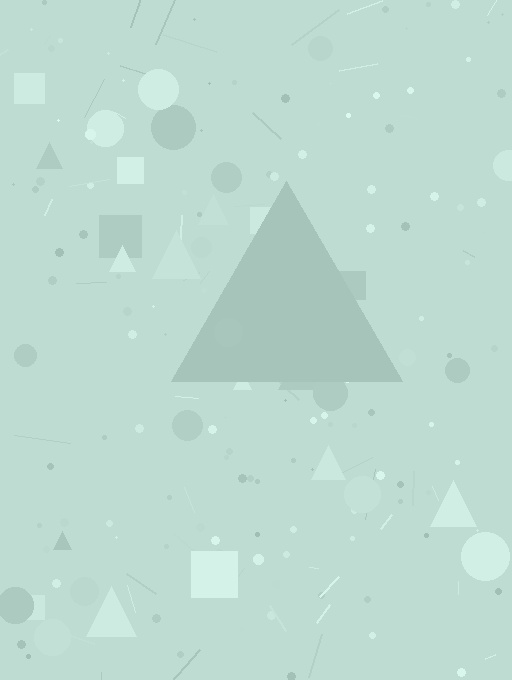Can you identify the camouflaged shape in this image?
The camouflaged shape is a triangle.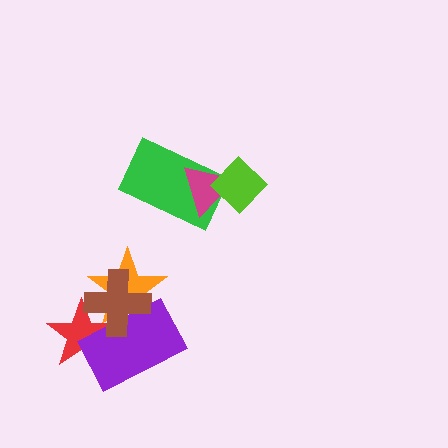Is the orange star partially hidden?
Yes, it is partially covered by another shape.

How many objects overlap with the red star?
3 objects overlap with the red star.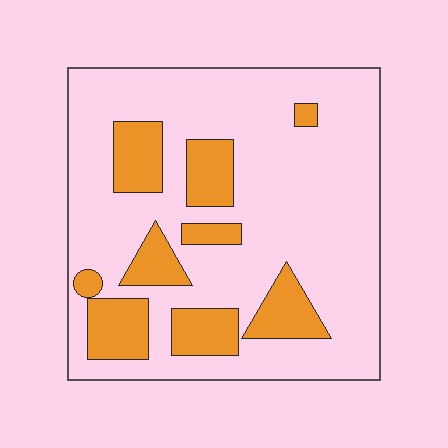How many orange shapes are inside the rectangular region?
9.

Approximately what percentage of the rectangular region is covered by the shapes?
Approximately 25%.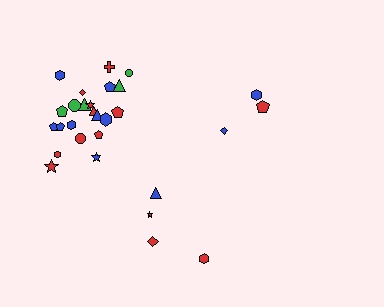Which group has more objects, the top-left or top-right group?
The top-left group.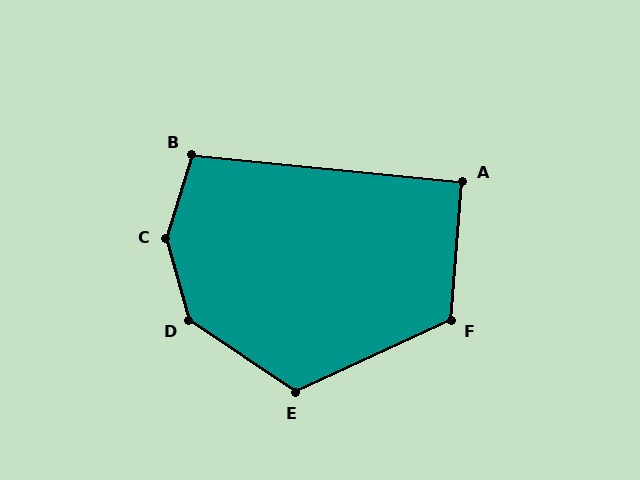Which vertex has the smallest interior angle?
A, at approximately 91 degrees.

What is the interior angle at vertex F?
Approximately 119 degrees (obtuse).